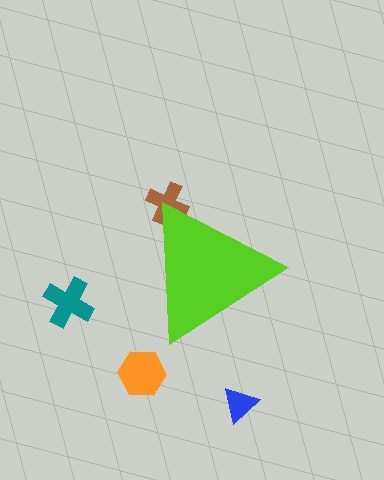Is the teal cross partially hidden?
No, the teal cross is fully visible.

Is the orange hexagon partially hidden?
No, the orange hexagon is fully visible.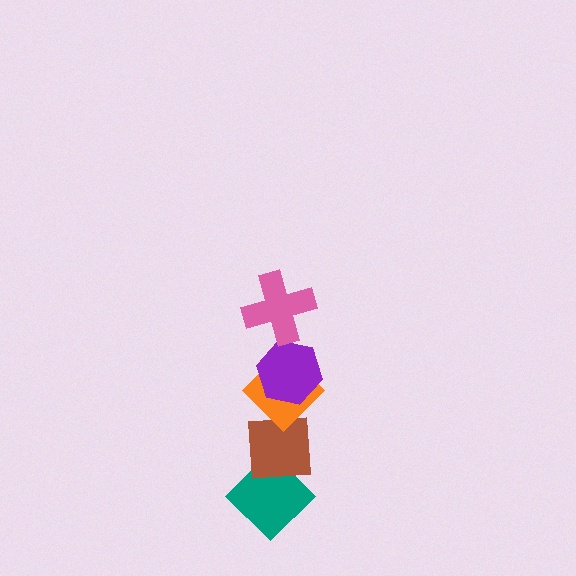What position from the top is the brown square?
The brown square is 4th from the top.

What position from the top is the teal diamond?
The teal diamond is 5th from the top.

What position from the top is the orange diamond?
The orange diamond is 3rd from the top.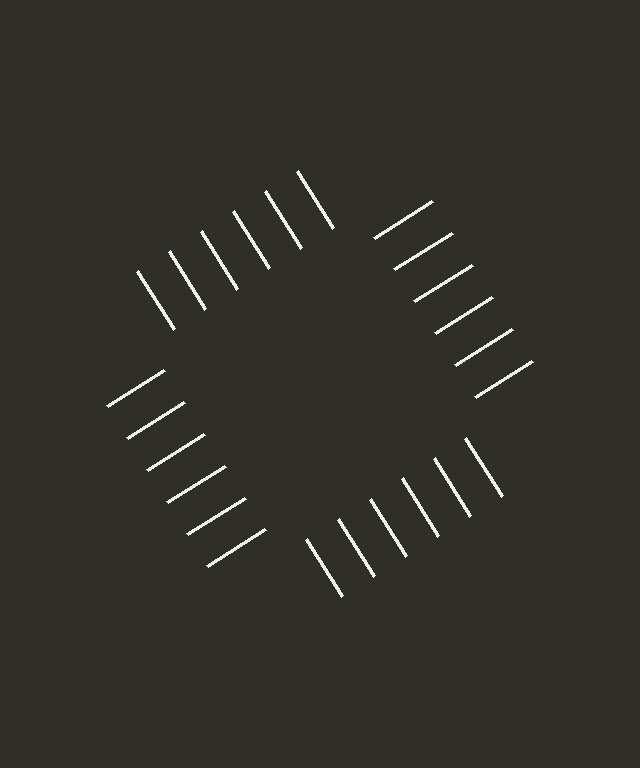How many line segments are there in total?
24 — 6 along each of the 4 edges.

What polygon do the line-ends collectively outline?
An illusory square — the line segments terminate on its edges but no continuous stroke is drawn.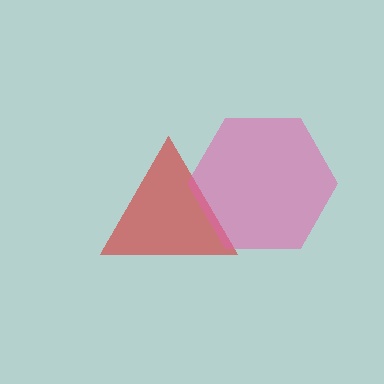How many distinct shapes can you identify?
There are 2 distinct shapes: a red triangle, a pink hexagon.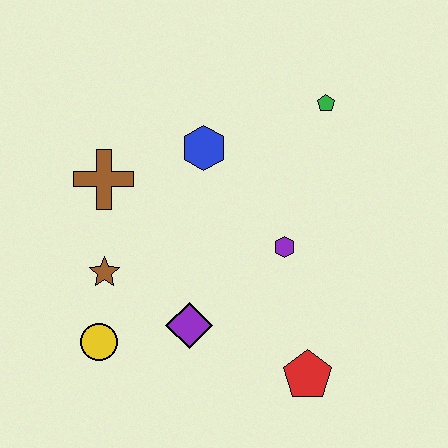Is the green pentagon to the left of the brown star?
No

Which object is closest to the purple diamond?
The yellow circle is closest to the purple diamond.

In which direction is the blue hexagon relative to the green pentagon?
The blue hexagon is to the left of the green pentagon.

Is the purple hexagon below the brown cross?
Yes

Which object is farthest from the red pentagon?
The brown cross is farthest from the red pentagon.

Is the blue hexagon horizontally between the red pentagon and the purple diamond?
Yes